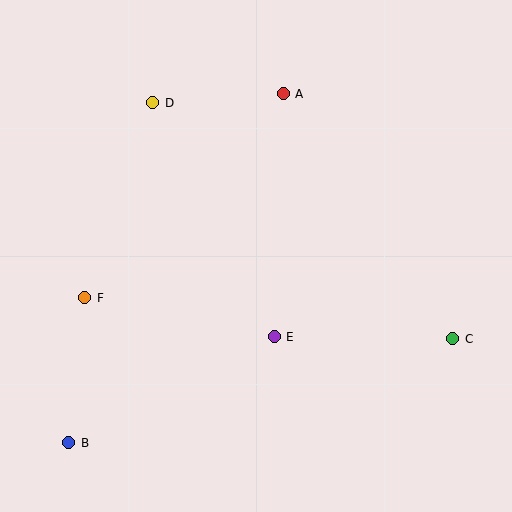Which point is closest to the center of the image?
Point E at (274, 337) is closest to the center.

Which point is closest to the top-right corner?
Point A is closest to the top-right corner.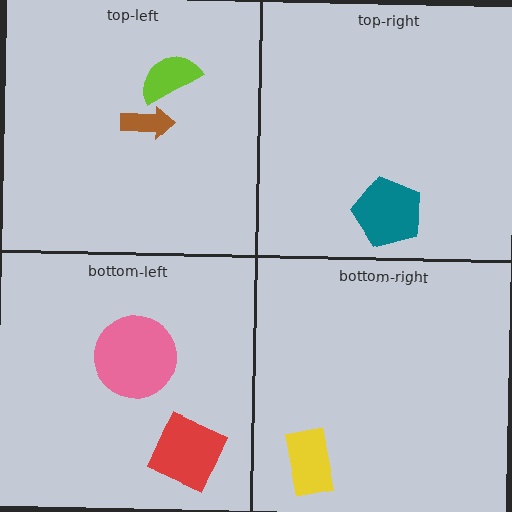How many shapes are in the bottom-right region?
1.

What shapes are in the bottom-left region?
The red diamond, the pink circle.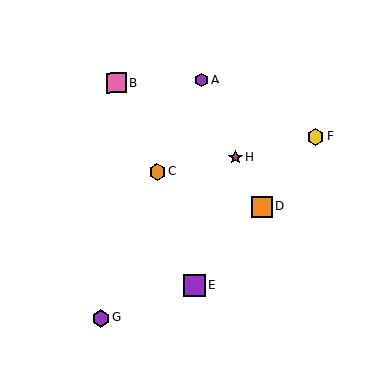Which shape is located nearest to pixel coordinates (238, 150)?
The magenta star (labeled H) at (236, 158) is nearest to that location.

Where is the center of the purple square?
The center of the purple square is at (194, 285).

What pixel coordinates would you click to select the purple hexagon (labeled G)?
Click at (101, 318) to select the purple hexagon G.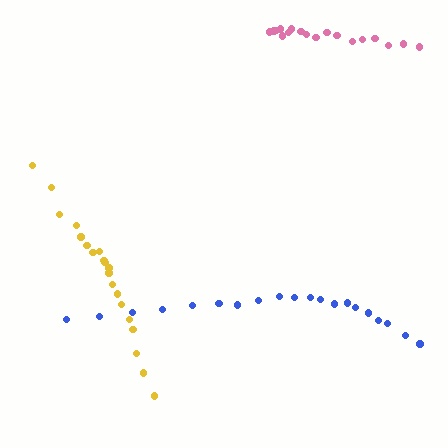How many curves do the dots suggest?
There are 3 distinct paths.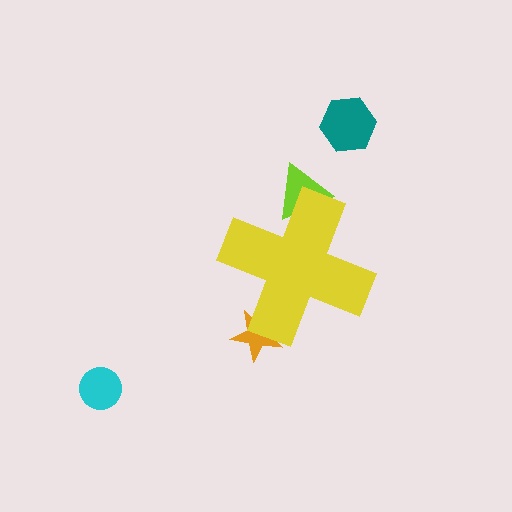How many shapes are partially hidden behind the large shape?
2 shapes are partially hidden.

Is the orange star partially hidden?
Yes, the orange star is partially hidden behind the yellow cross.